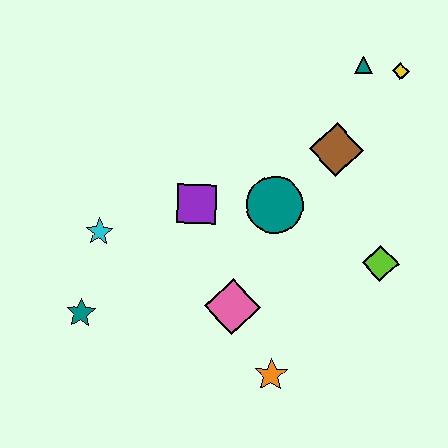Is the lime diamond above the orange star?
Yes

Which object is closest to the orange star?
The pink diamond is closest to the orange star.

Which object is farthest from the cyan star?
The yellow diamond is farthest from the cyan star.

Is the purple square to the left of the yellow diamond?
Yes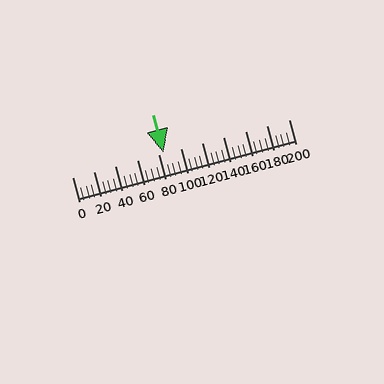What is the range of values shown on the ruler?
The ruler shows values from 0 to 200.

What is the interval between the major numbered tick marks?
The major tick marks are spaced 20 units apart.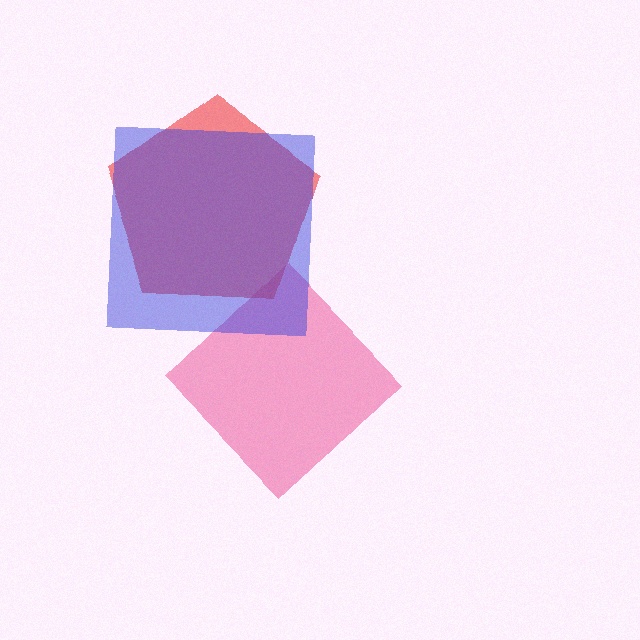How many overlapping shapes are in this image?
There are 3 overlapping shapes in the image.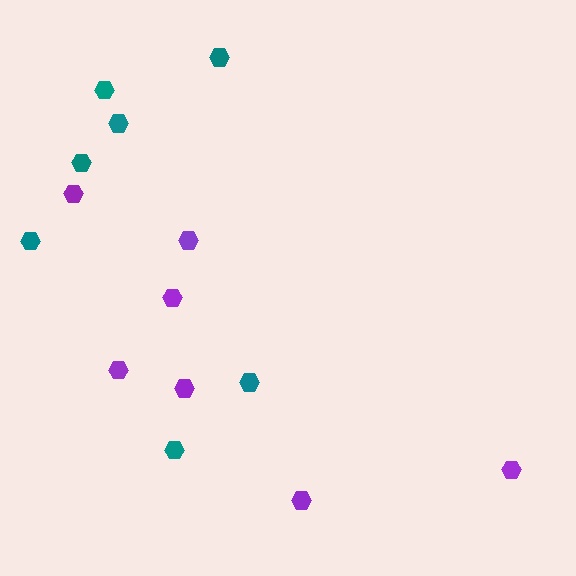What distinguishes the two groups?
There are 2 groups: one group of purple hexagons (7) and one group of teal hexagons (7).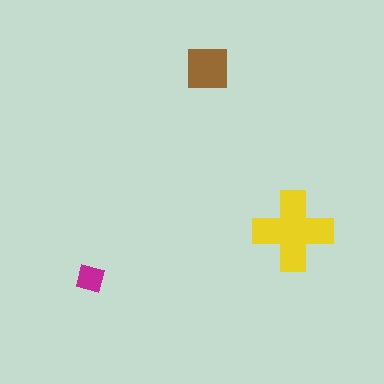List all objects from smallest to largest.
The magenta square, the brown square, the yellow cross.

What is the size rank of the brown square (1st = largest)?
2nd.